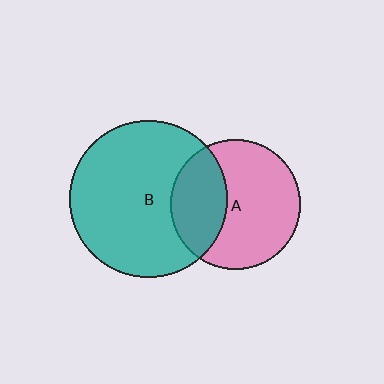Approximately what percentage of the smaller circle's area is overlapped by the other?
Approximately 35%.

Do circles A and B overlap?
Yes.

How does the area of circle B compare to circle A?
Approximately 1.5 times.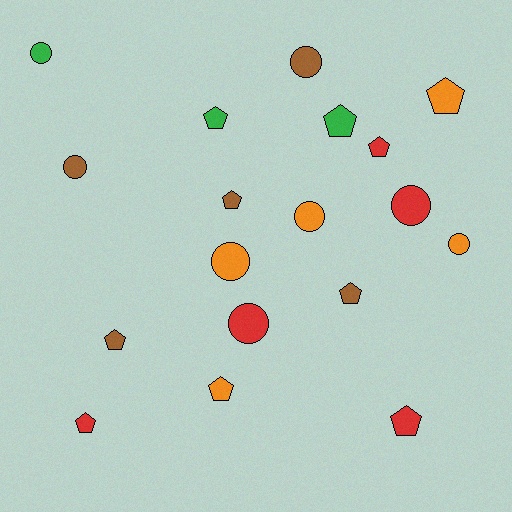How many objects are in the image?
There are 18 objects.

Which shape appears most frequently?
Pentagon, with 10 objects.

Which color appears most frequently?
Orange, with 5 objects.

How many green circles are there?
There is 1 green circle.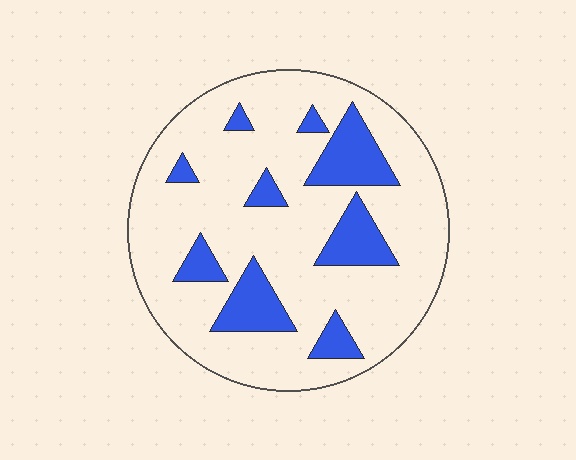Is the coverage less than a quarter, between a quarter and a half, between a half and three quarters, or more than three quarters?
Less than a quarter.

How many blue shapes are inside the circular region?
9.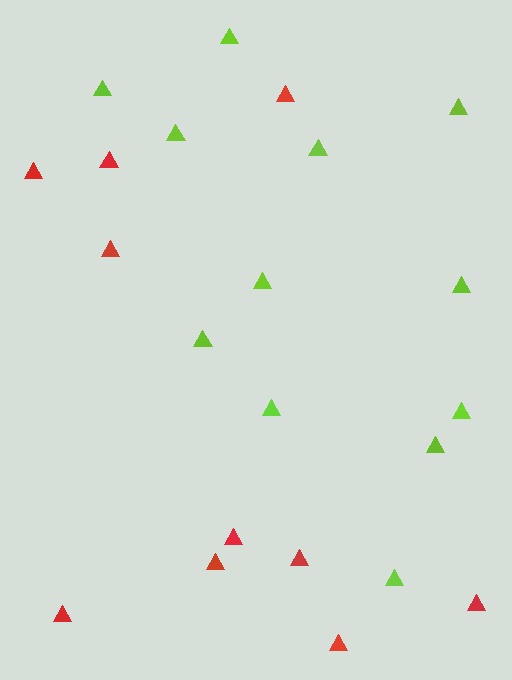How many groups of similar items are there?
There are 2 groups: one group of lime triangles (12) and one group of red triangles (10).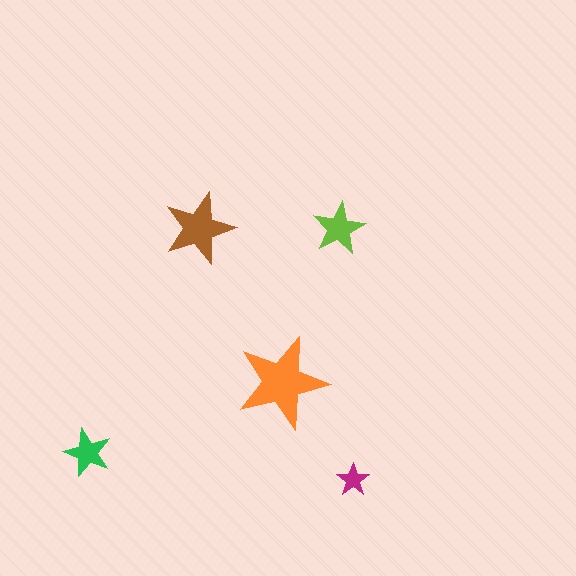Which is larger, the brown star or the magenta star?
The brown one.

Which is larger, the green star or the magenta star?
The green one.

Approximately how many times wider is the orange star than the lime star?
About 1.5 times wider.